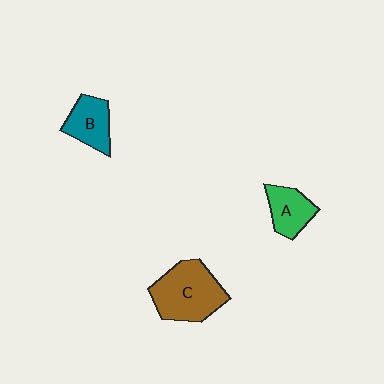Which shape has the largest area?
Shape C (brown).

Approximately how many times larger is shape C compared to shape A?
Approximately 1.8 times.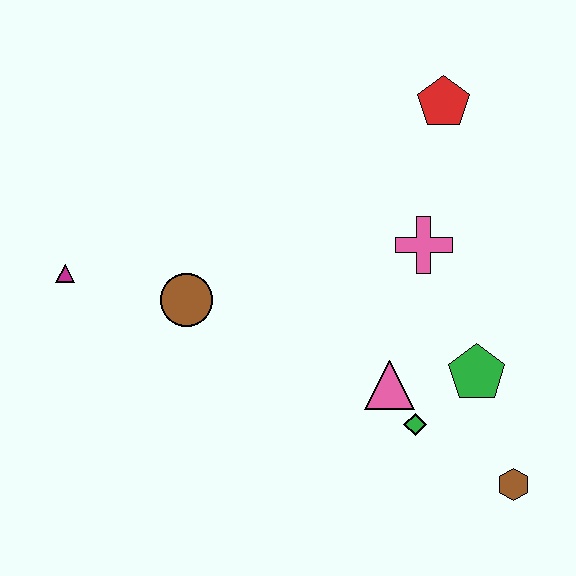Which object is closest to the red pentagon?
The pink cross is closest to the red pentagon.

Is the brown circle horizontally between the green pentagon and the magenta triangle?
Yes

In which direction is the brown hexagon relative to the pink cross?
The brown hexagon is below the pink cross.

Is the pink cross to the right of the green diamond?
Yes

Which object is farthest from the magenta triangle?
The brown hexagon is farthest from the magenta triangle.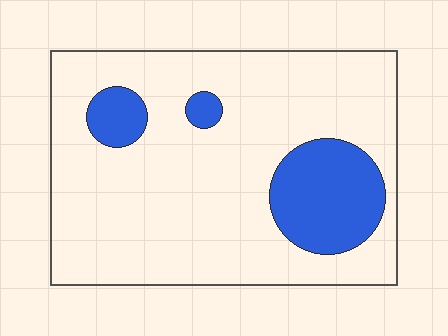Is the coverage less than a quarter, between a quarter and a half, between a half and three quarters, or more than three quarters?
Less than a quarter.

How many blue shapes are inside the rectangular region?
3.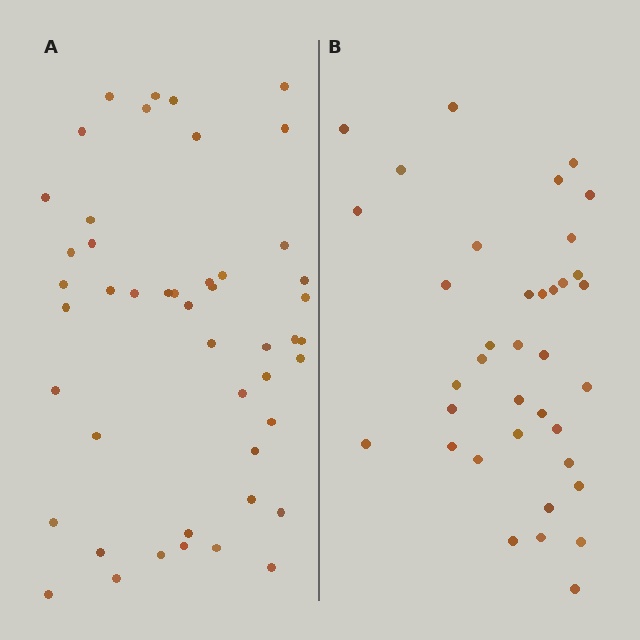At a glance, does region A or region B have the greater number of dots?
Region A (the left region) has more dots.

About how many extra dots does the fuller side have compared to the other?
Region A has roughly 10 or so more dots than region B.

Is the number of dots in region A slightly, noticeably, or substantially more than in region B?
Region A has noticeably more, but not dramatically so. The ratio is roughly 1.3 to 1.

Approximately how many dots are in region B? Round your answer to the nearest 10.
About 40 dots. (The exact count is 37, which rounds to 40.)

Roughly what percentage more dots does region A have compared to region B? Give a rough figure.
About 25% more.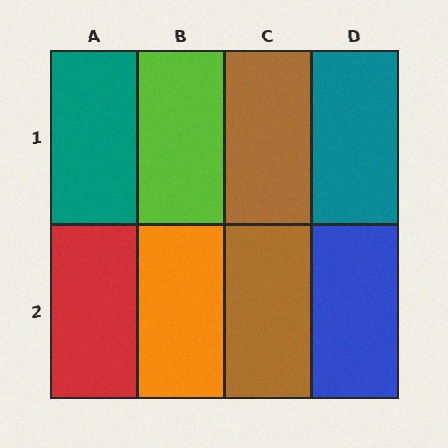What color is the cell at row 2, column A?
Red.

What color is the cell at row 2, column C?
Brown.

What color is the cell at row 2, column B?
Orange.